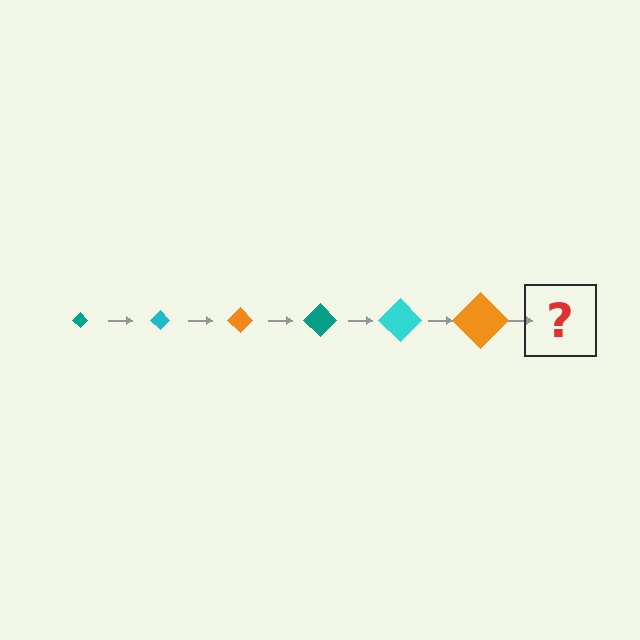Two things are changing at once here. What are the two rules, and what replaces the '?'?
The two rules are that the diamond grows larger each step and the color cycles through teal, cyan, and orange. The '?' should be a teal diamond, larger than the previous one.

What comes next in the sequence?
The next element should be a teal diamond, larger than the previous one.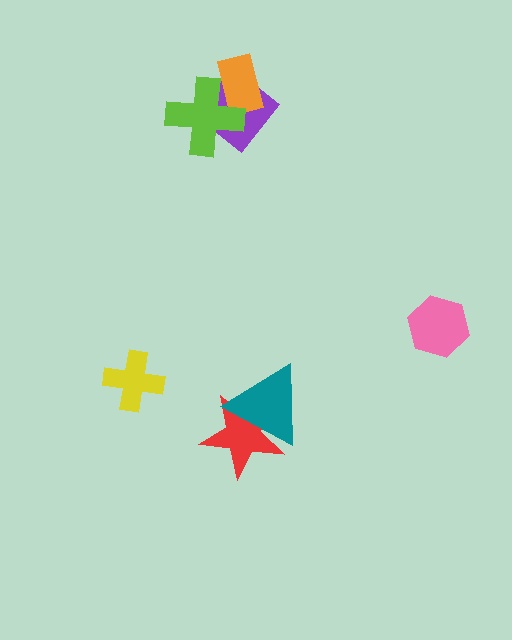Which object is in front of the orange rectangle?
The lime cross is in front of the orange rectangle.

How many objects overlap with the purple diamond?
2 objects overlap with the purple diamond.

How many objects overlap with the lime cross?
2 objects overlap with the lime cross.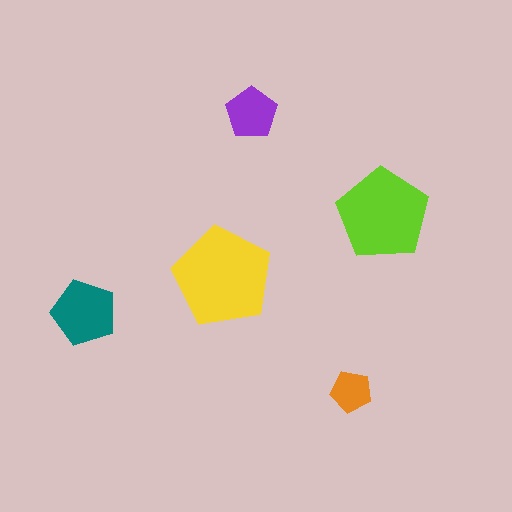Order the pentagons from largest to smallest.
the yellow one, the lime one, the teal one, the purple one, the orange one.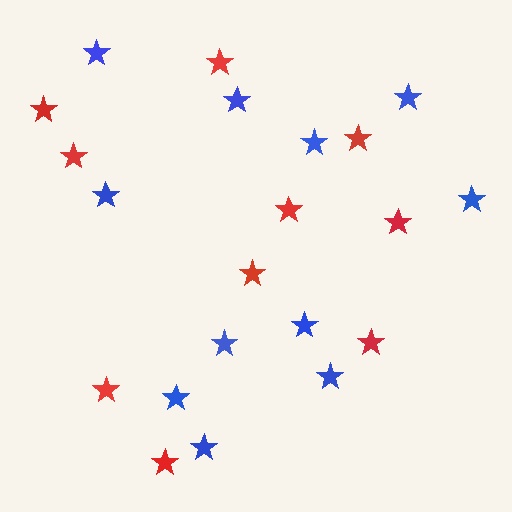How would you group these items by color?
There are 2 groups: one group of red stars (10) and one group of blue stars (11).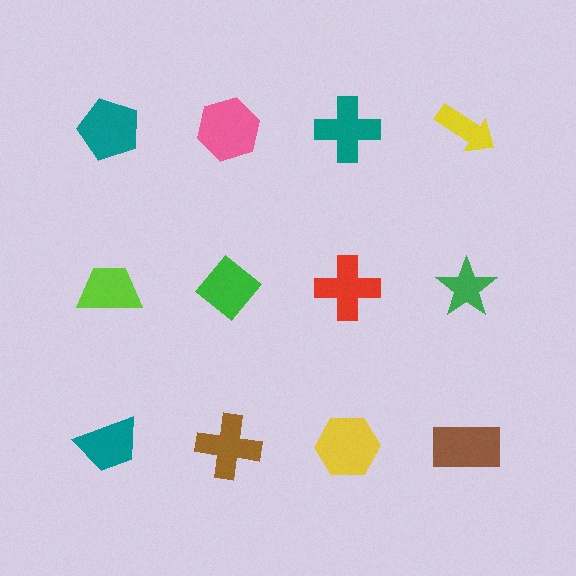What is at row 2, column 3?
A red cross.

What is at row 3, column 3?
A yellow hexagon.